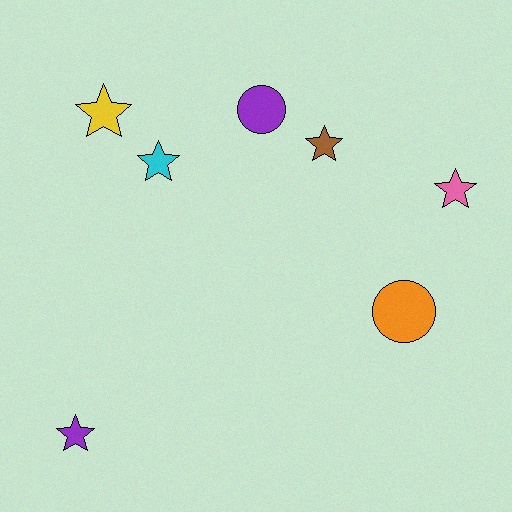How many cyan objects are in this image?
There is 1 cyan object.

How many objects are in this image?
There are 7 objects.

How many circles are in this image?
There are 2 circles.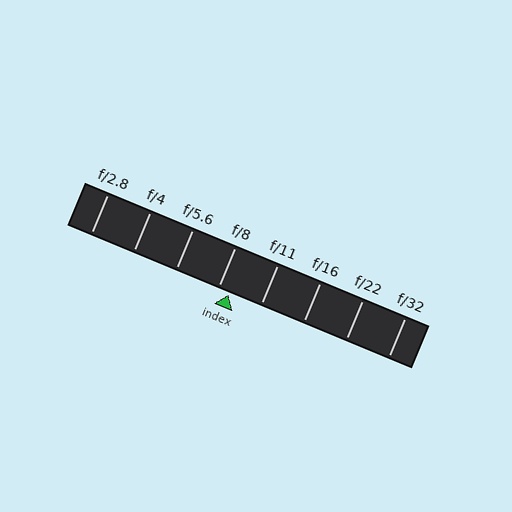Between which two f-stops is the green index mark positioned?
The index mark is between f/8 and f/11.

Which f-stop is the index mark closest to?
The index mark is closest to f/8.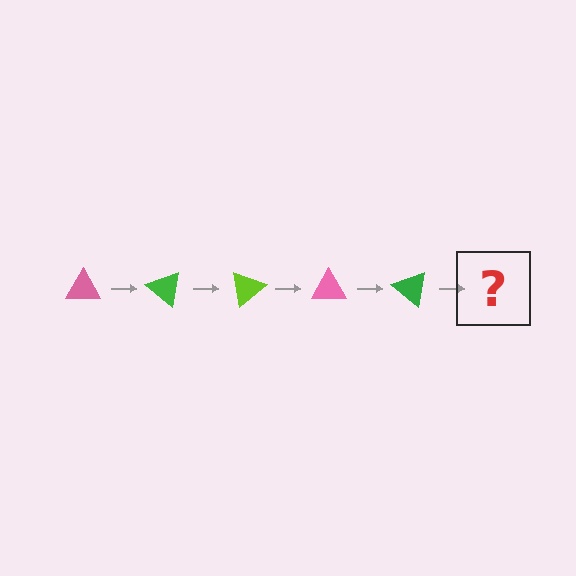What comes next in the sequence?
The next element should be a lime triangle, rotated 200 degrees from the start.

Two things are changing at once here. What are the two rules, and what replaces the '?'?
The two rules are that it rotates 40 degrees each step and the color cycles through pink, green, and lime. The '?' should be a lime triangle, rotated 200 degrees from the start.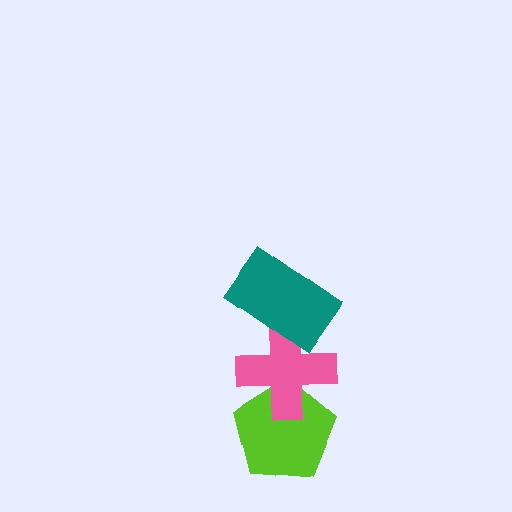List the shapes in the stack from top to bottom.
From top to bottom: the teal rectangle, the pink cross, the lime pentagon.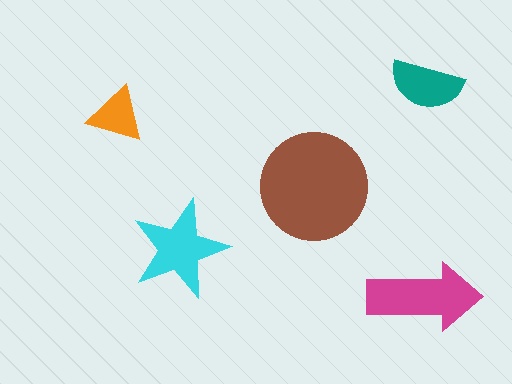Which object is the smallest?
The orange triangle.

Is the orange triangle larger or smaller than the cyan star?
Smaller.